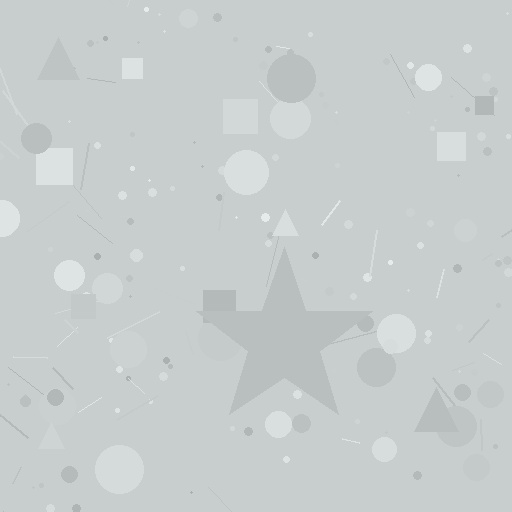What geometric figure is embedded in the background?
A star is embedded in the background.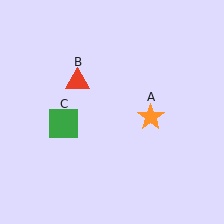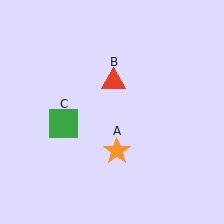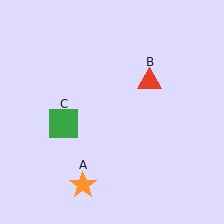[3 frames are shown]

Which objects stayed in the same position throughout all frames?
Green square (object C) remained stationary.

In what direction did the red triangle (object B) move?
The red triangle (object B) moved right.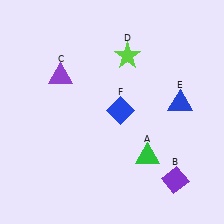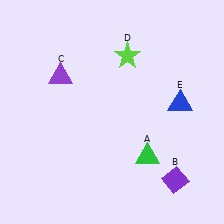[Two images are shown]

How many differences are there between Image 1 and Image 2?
There is 1 difference between the two images.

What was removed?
The blue diamond (F) was removed in Image 2.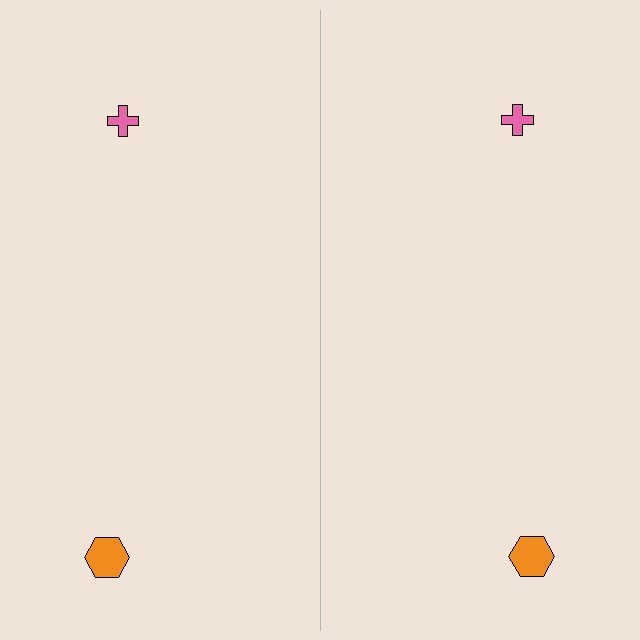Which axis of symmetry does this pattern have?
The pattern has a vertical axis of symmetry running through the center of the image.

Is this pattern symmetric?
Yes, this pattern has bilateral (reflection) symmetry.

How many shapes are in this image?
There are 4 shapes in this image.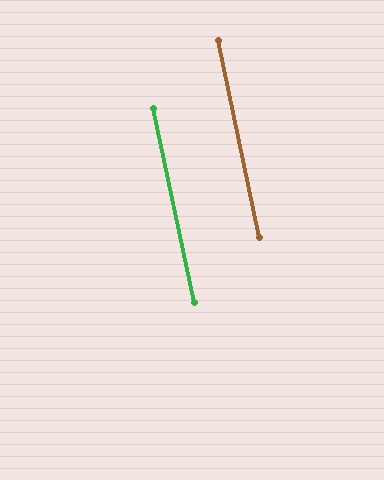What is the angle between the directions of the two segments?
Approximately 0 degrees.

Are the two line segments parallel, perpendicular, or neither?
Parallel — their directions differ by only 0.3°.